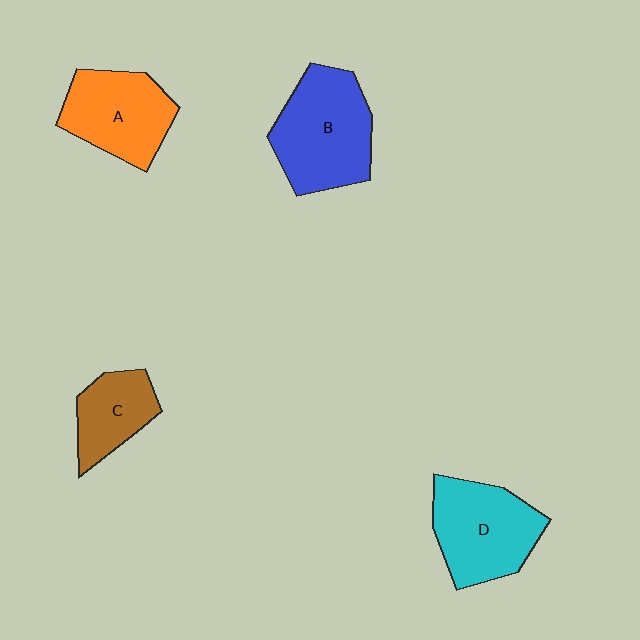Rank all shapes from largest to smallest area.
From largest to smallest: B (blue), D (cyan), A (orange), C (brown).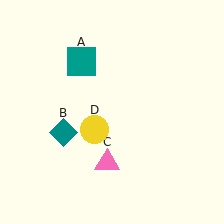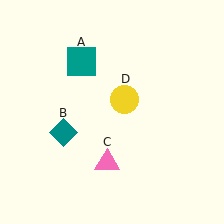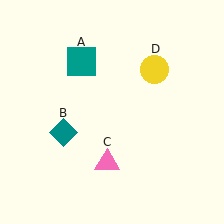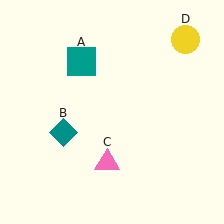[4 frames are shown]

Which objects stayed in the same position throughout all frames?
Teal square (object A) and teal diamond (object B) and pink triangle (object C) remained stationary.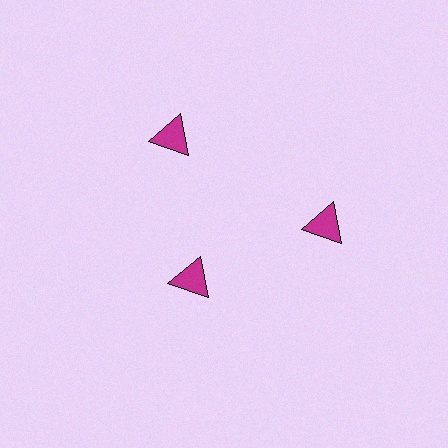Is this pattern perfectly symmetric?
No. The 3 magenta triangles are arranged in a ring, but one element near the 7 o'clock position is pulled inward toward the center, breaking the 3-fold rotational symmetry.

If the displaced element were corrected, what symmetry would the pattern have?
It would have 3-fold rotational symmetry — the pattern would map onto itself every 120 degrees.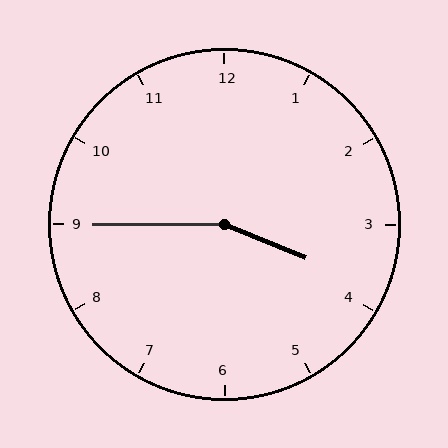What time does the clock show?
3:45.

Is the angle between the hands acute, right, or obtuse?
It is obtuse.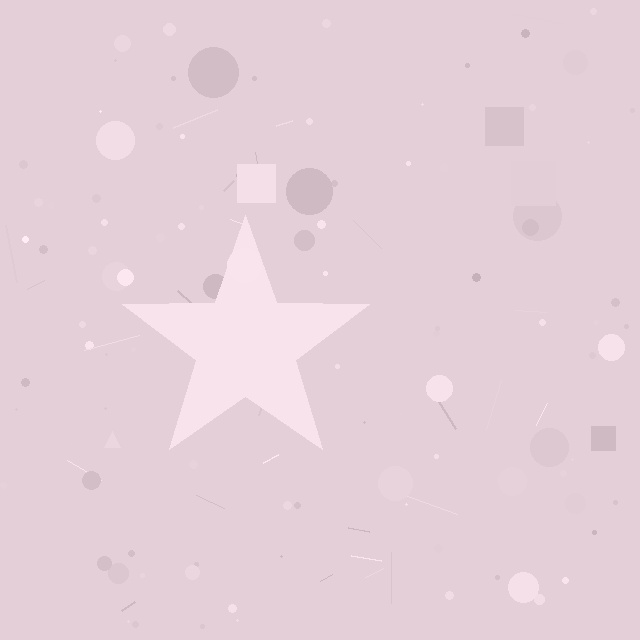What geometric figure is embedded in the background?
A star is embedded in the background.